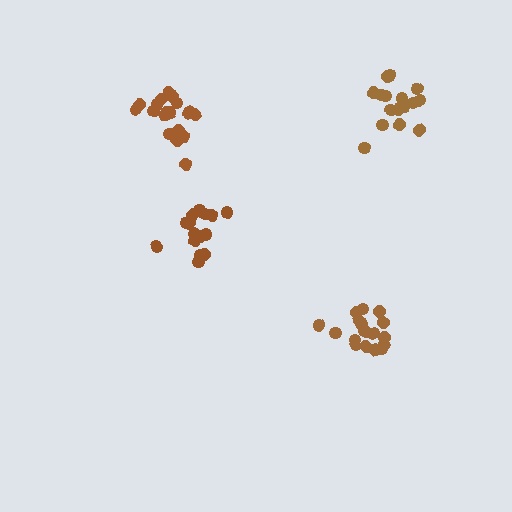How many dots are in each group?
Group 1: 16 dots, Group 2: 19 dots, Group 3: 19 dots, Group 4: 16 dots (70 total).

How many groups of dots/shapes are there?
There are 4 groups.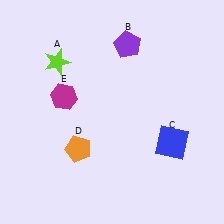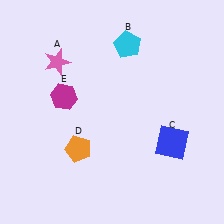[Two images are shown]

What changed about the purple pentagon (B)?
In Image 1, B is purple. In Image 2, it changed to cyan.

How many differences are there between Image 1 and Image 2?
There are 2 differences between the two images.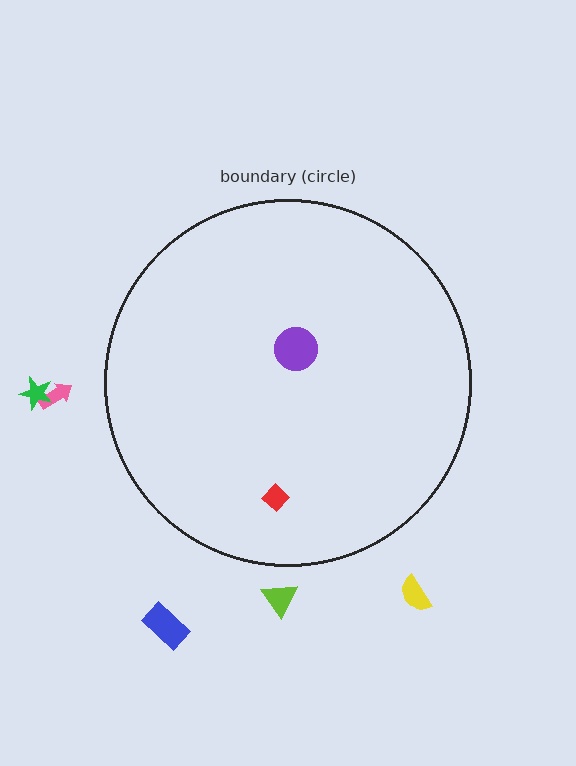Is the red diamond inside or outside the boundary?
Inside.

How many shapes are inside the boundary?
2 inside, 5 outside.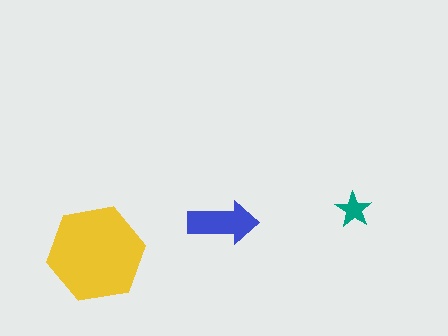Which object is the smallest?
The teal star.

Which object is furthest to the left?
The yellow hexagon is leftmost.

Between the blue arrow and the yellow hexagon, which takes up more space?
The yellow hexagon.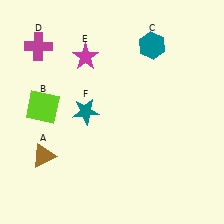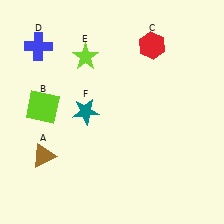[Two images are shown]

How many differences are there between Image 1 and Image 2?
There are 3 differences between the two images.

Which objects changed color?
C changed from teal to red. D changed from magenta to blue. E changed from magenta to lime.